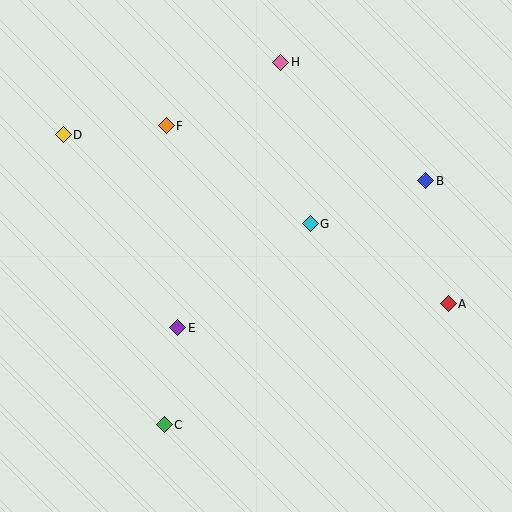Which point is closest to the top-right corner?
Point B is closest to the top-right corner.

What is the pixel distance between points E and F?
The distance between E and F is 202 pixels.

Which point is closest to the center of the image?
Point G at (310, 224) is closest to the center.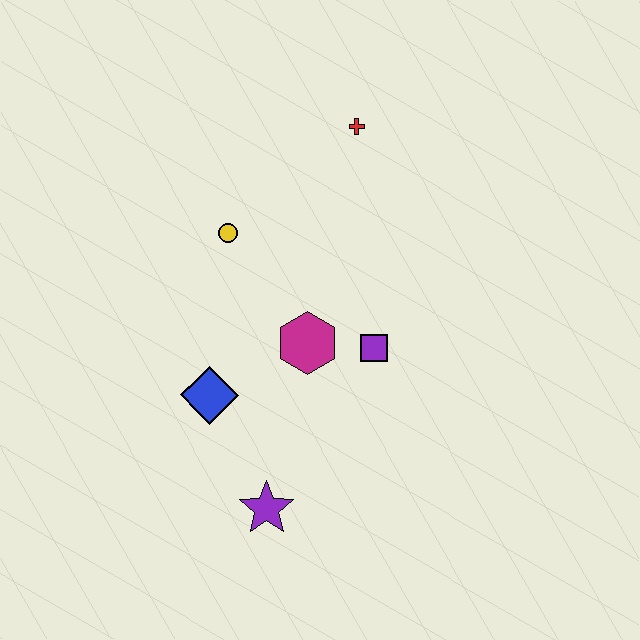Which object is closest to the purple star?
The blue diamond is closest to the purple star.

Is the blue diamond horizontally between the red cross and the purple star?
No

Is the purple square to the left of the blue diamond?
No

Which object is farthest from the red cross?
The purple star is farthest from the red cross.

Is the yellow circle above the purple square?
Yes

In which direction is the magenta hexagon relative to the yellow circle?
The magenta hexagon is below the yellow circle.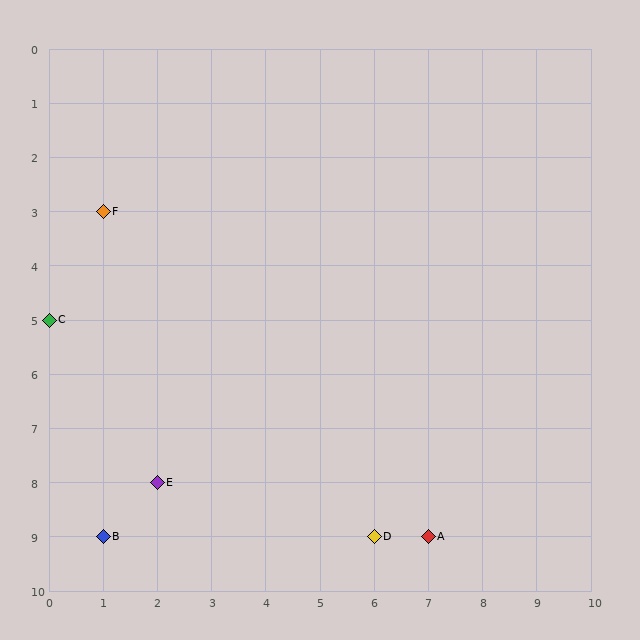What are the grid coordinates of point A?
Point A is at grid coordinates (7, 9).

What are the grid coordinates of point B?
Point B is at grid coordinates (1, 9).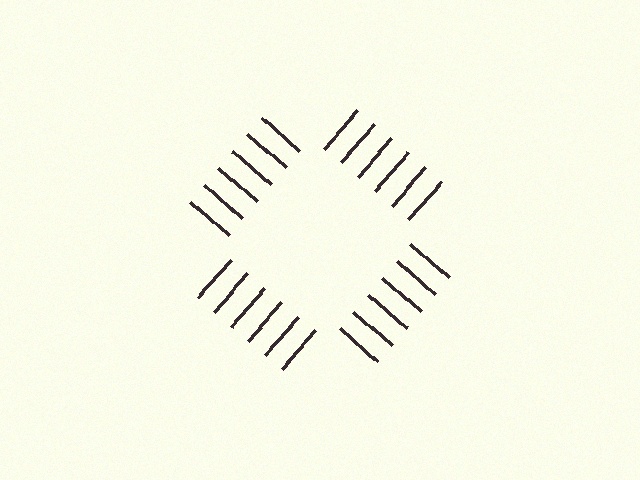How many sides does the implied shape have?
4 sides — the line-ends trace a square.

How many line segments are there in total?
24 — 6 along each of the 4 edges.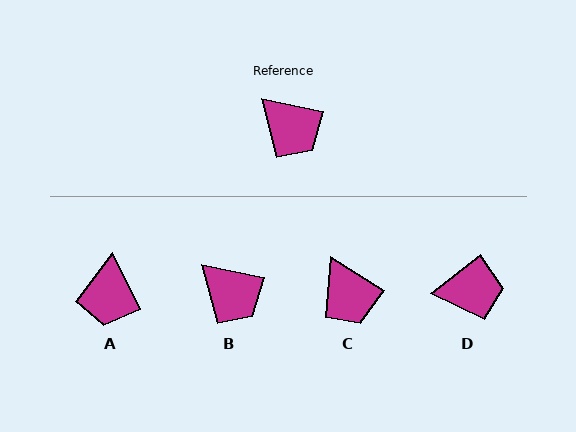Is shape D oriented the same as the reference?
No, it is off by about 49 degrees.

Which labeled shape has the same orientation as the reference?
B.